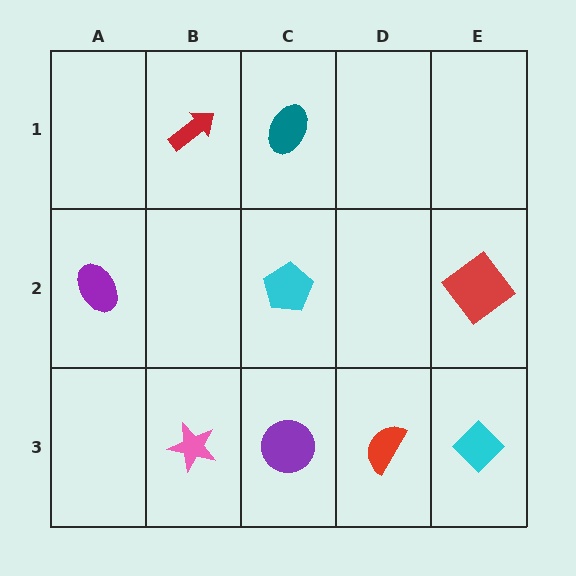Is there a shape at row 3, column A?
No, that cell is empty.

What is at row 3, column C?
A purple circle.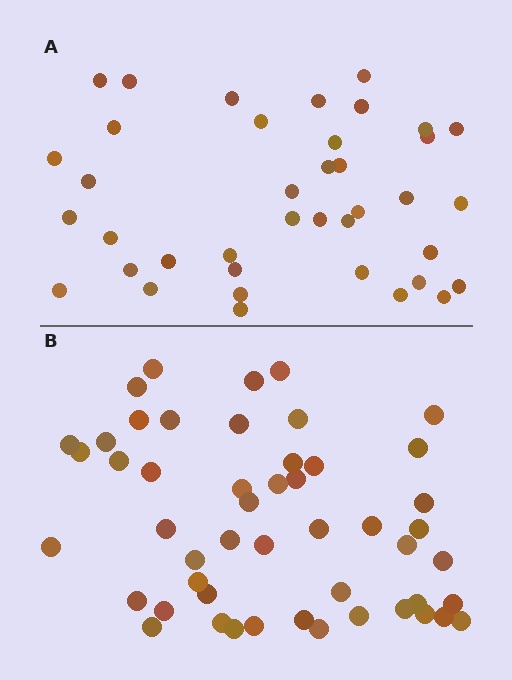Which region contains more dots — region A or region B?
Region B (the bottom region) has more dots.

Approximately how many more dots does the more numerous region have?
Region B has roughly 12 or so more dots than region A.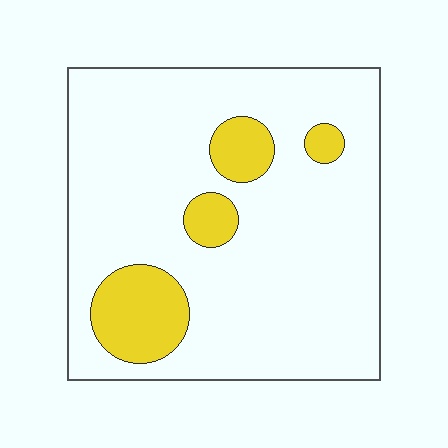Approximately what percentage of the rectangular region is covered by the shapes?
Approximately 15%.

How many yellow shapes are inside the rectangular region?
4.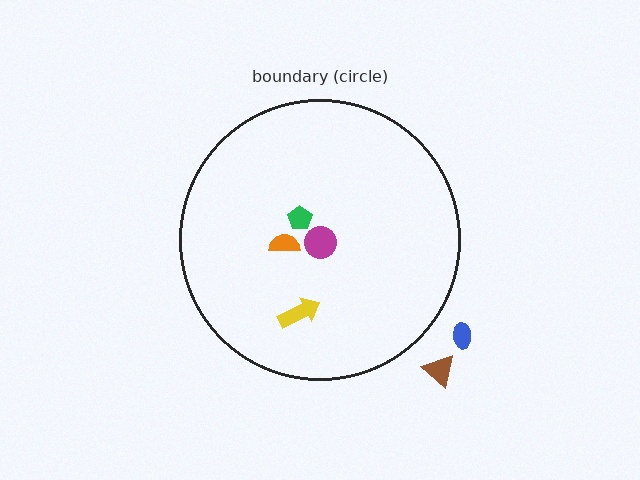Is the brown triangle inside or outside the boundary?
Outside.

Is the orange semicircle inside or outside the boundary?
Inside.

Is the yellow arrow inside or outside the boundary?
Inside.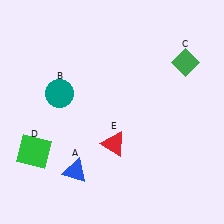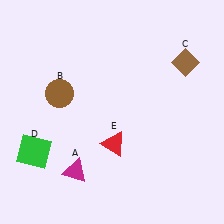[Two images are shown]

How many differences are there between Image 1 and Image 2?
There are 3 differences between the two images.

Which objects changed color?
A changed from blue to magenta. B changed from teal to brown. C changed from green to brown.